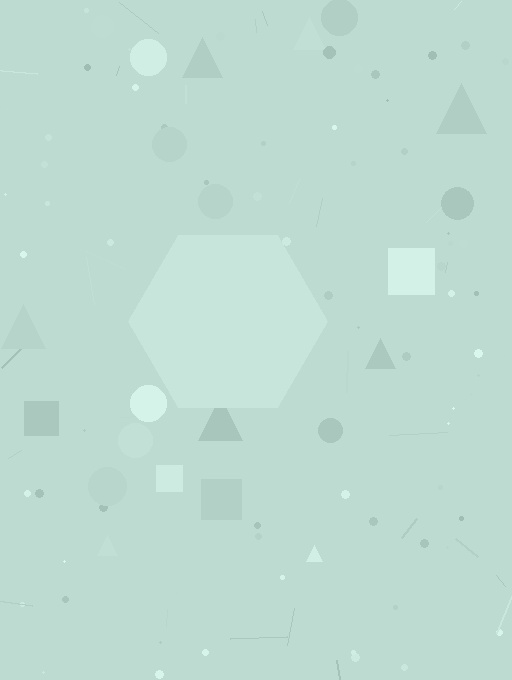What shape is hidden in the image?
A hexagon is hidden in the image.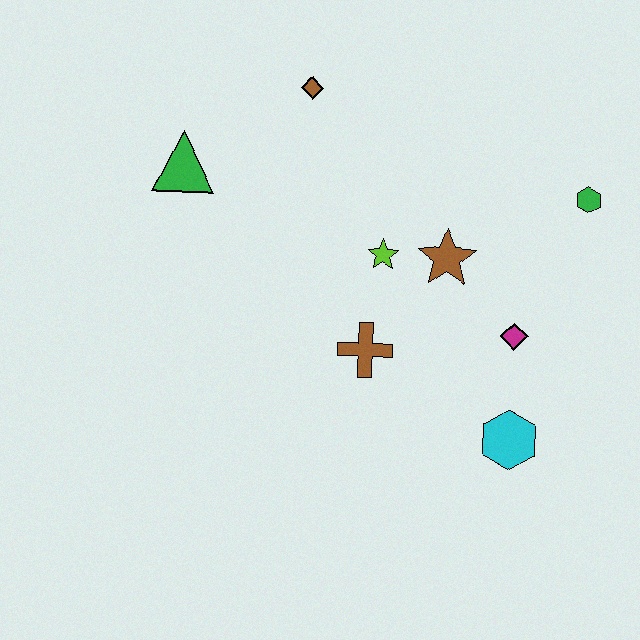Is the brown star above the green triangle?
No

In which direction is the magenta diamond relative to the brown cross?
The magenta diamond is to the right of the brown cross.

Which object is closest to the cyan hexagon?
The magenta diamond is closest to the cyan hexagon.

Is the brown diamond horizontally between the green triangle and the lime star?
Yes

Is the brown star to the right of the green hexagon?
No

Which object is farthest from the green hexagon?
The green triangle is farthest from the green hexagon.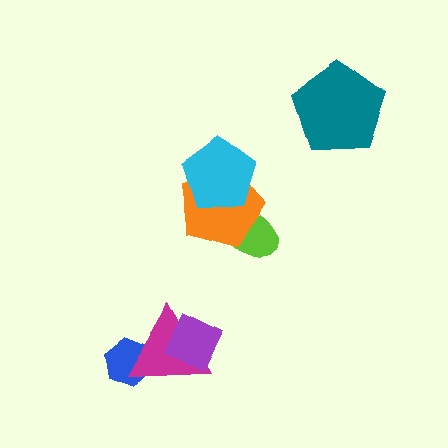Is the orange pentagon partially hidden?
Yes, it is partially covered by another shape.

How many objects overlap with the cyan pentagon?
1 object overlaps with the cyan pentagon.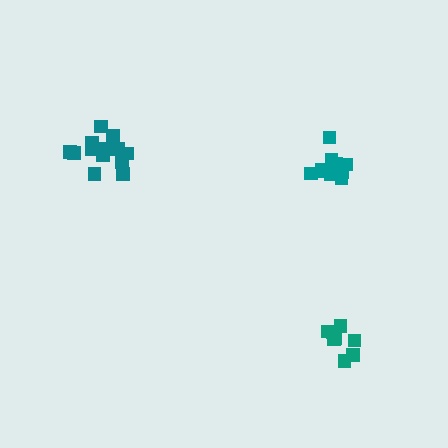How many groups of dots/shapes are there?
There are 3 groups.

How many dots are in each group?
Group 1: 14 dots, Group 2: 11 dots, Group 3: 8 dots (33 total).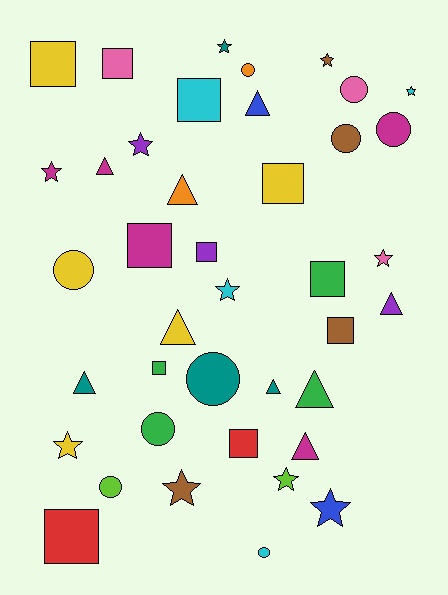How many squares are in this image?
There are 11 squares.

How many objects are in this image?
There are 40 objects.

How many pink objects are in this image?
There are 3 pink objects.